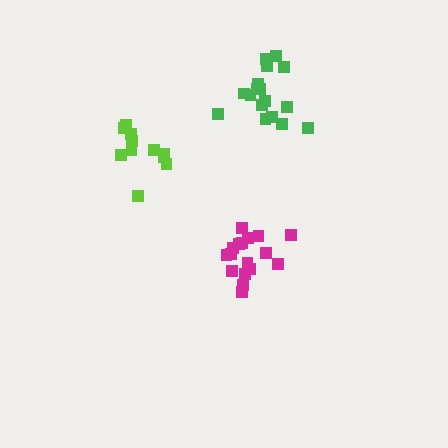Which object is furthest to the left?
The lime cluster is leftmost.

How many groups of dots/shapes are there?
There are 3 groups.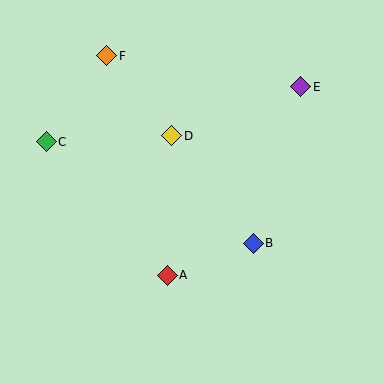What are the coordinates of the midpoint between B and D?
The midpoint between B and D is at (213, 189).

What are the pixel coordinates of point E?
Point E is at (301, 87).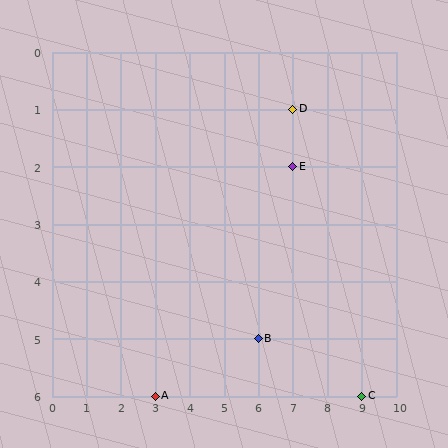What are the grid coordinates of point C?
Point C is at grid coordinates (9, 6).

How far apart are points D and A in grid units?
Points D and A are 4 columns and 5 rows apart (about 6.4 grid units diagonally).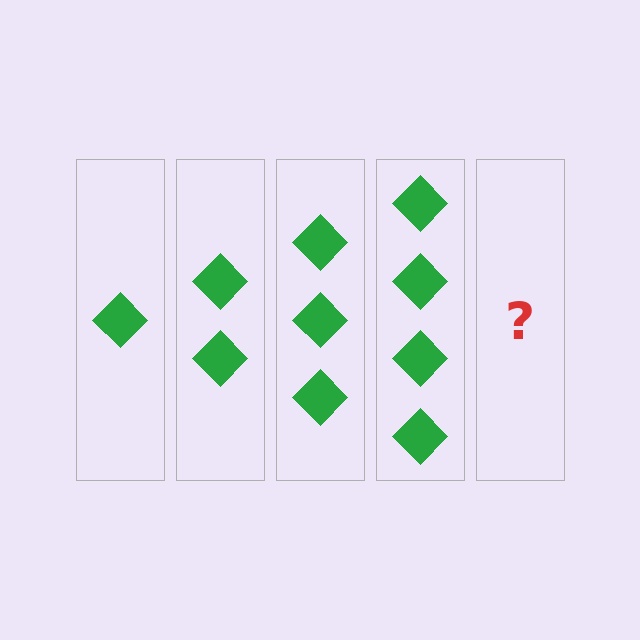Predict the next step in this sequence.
The next step is 5 diamonds.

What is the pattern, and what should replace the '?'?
The pattern is that each step adds one more diamond. The '?' should be 5 diamonds.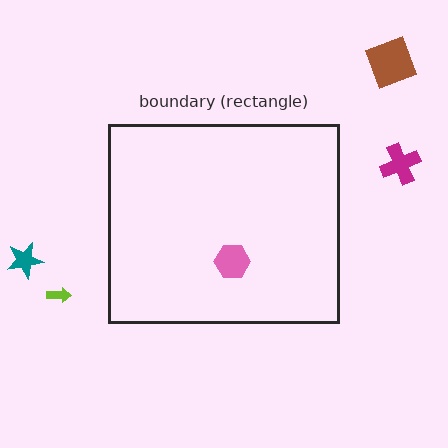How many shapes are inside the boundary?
1 inside, 4 outside.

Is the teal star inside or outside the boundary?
Outside.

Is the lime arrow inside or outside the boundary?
Outside.